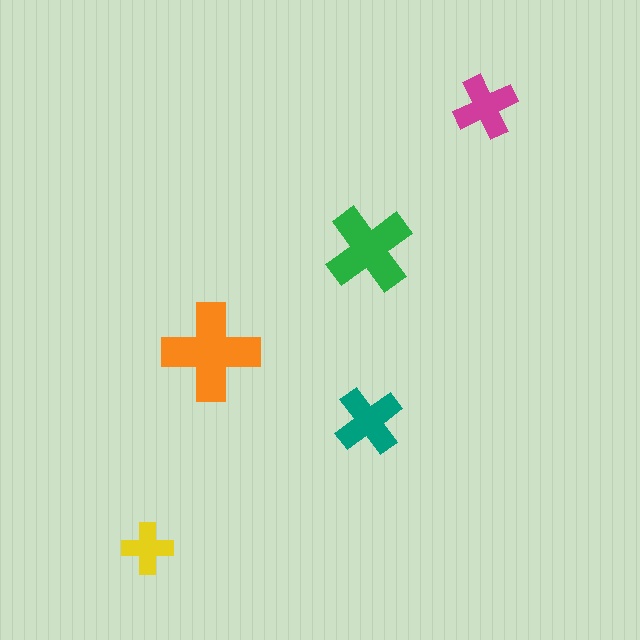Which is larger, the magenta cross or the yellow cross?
The magenta one.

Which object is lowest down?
The yellow cross is bottommost.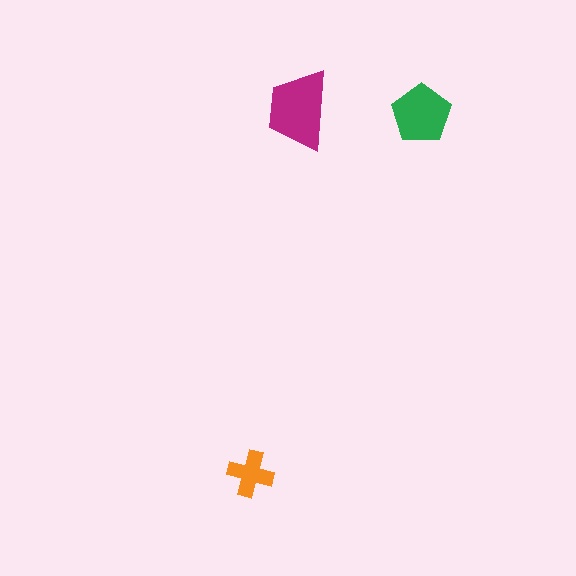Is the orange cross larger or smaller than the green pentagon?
Smaller.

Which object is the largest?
The magenta trapezoid.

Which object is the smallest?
The orange cross.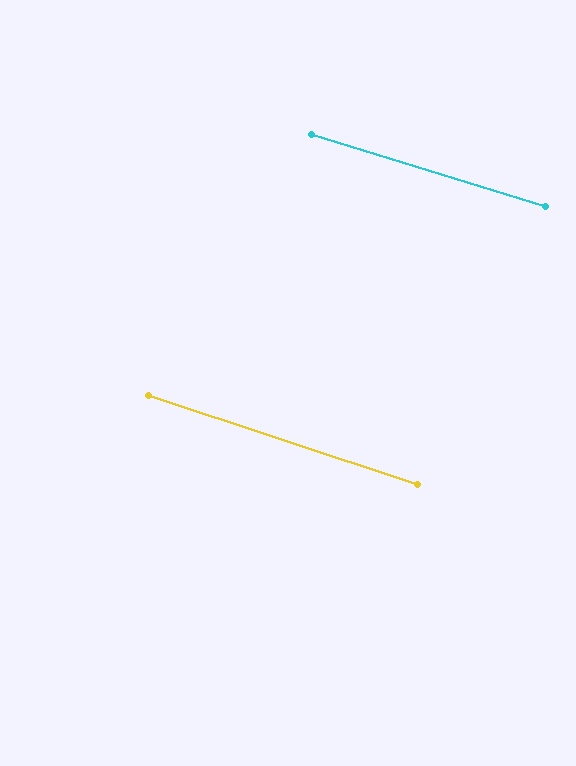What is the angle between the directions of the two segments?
Approximately 1 degree.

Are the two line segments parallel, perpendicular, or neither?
Parallel — their directions differ by only 1.3°.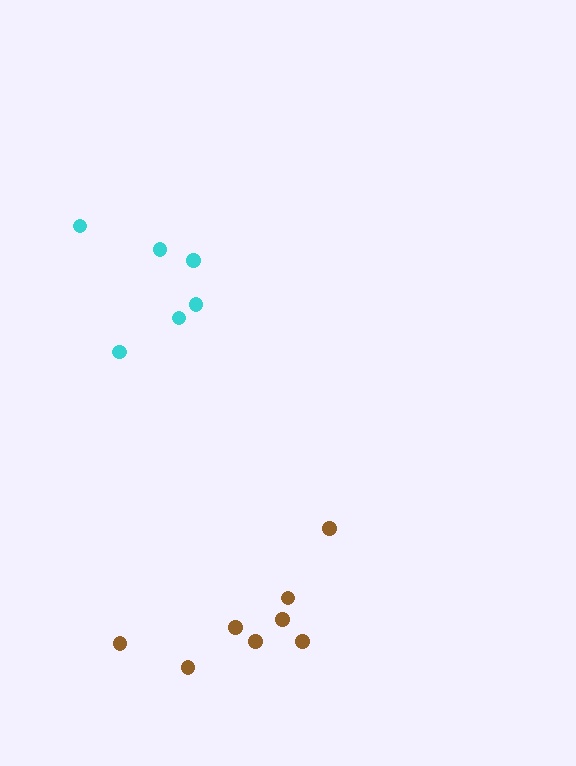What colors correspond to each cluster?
The clusters are colored: brown, cyan.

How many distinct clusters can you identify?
There are 2 distinct clusters.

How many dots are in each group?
Group 1: 8 dots, Group 2: 6 dots (14 total).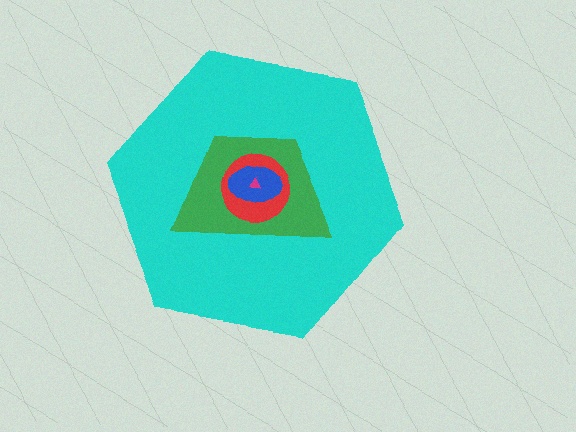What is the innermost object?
The magenta triangle.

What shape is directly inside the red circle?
The blue ellipse.